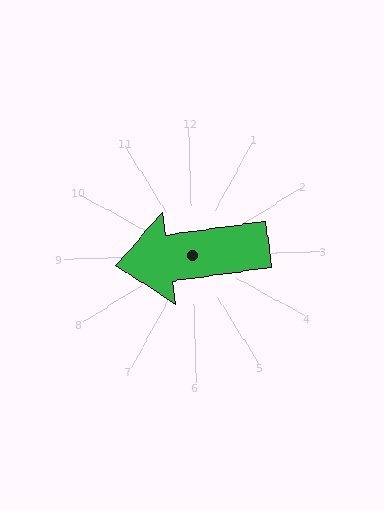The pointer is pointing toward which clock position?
Roughly 9 o'clock.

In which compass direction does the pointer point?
West.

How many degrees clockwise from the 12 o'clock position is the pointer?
Approximately 264 degrees.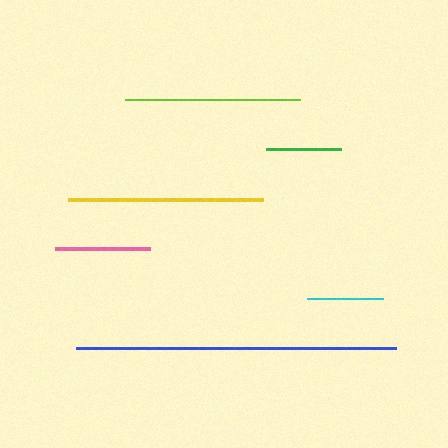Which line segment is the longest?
The blue line is the longest at approximately 321 pixels.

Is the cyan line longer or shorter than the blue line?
The blue line is longer than the cyan line.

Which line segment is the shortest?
The green line is the shortest at approximately 75 pixels.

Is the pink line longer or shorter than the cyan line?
The pink line is longer than the cyan line.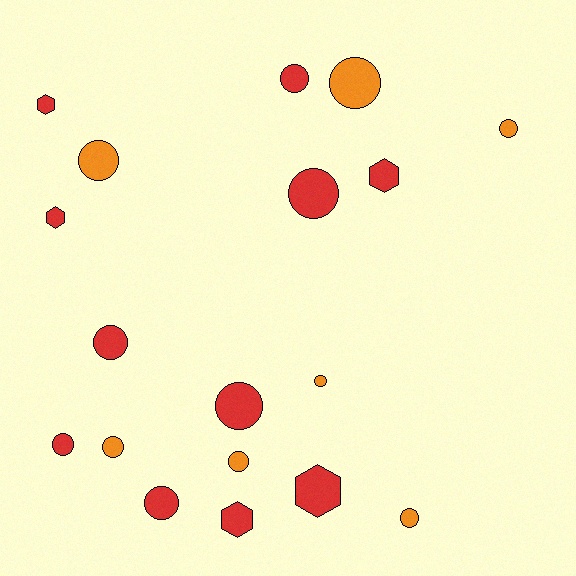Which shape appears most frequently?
Circle, with 13 objects.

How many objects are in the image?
There are 18 objects.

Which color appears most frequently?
Red, with 11 objects.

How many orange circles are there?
There are 7 orange circles.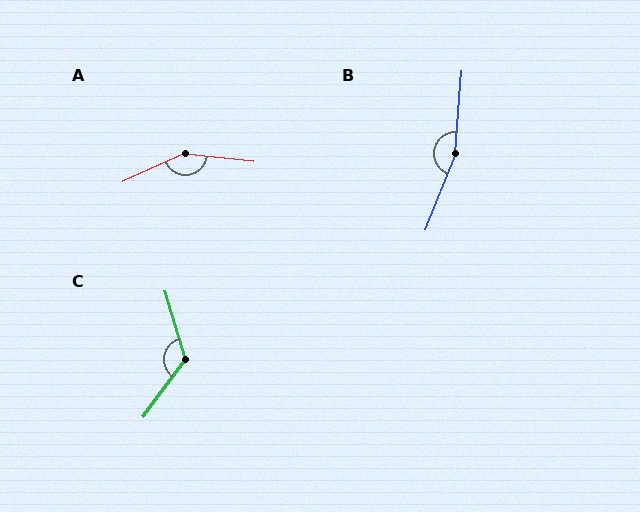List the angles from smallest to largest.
C (127°), A (149°), B (162°).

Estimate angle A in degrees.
Approximately 149 degrees.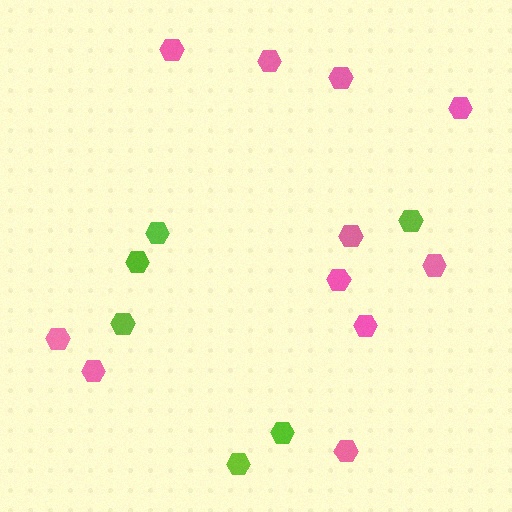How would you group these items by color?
There are 2 groups: one group of lime hexagons (6) and one group of pink hexagons (11).